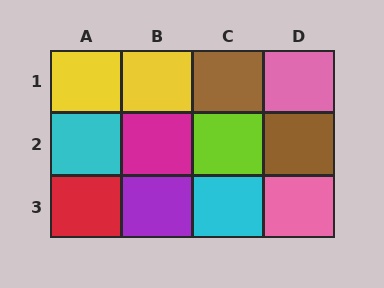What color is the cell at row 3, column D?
Pink.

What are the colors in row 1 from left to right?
Yellow, yellow, brown, pink.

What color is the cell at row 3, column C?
Cyan.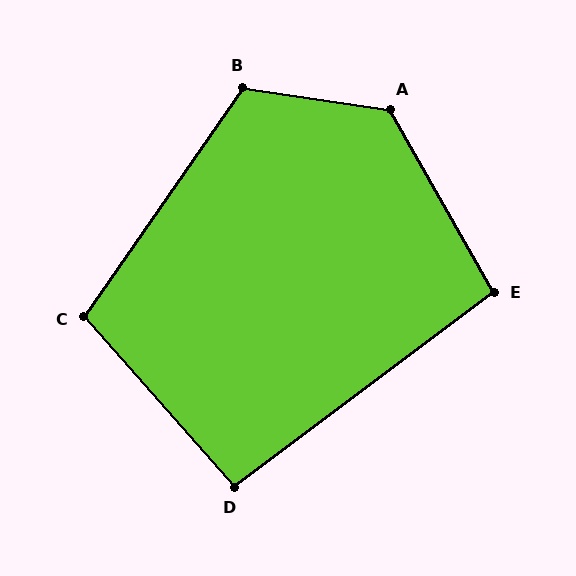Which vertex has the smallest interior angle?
D, at approximately 95 degrees.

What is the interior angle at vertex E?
Approximately 98 degrees (obtuse).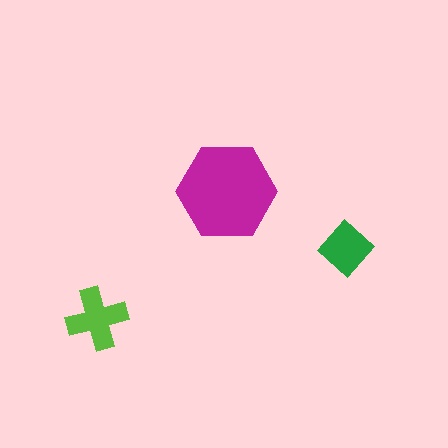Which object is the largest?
The magenta hexagon.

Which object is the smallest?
The green diamond.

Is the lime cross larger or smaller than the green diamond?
Larger.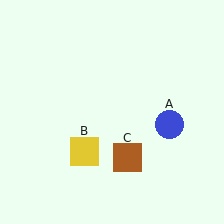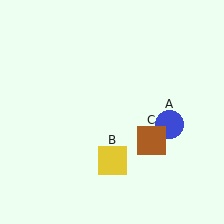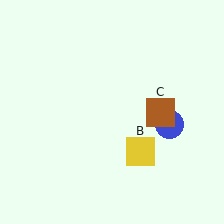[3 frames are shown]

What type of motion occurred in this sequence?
The yellow square (object B), brown square (object C) rotated counterclockwise around the center of the scene.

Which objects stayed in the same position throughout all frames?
Blue circle (object A) remained stationary.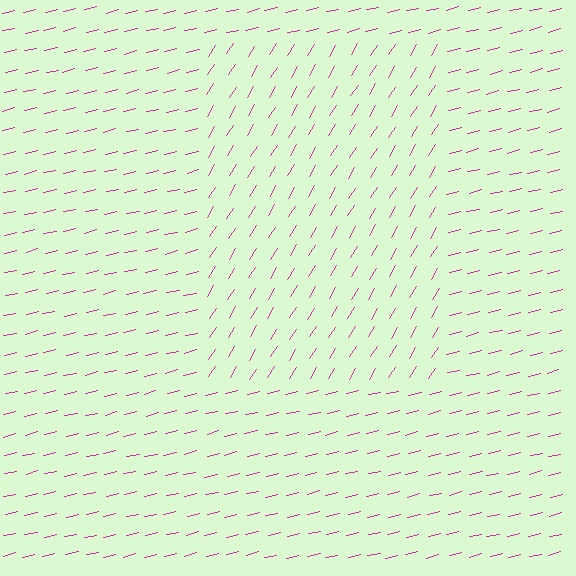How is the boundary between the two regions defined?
The boundary is defined purely by a change in line orientation (approximately 45 degrees difference). All lines are the same color and thickness.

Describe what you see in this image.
The image is filled with small magenta line segments. A rectangle region in the image has lines oriented differently from the surrounding lines, creating a visible texture boundary.